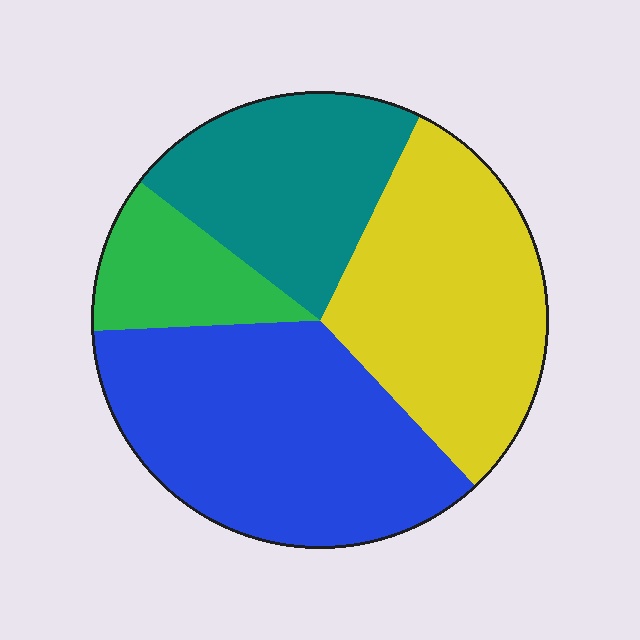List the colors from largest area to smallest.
From largest to smallest: blue, yellow, teal, green.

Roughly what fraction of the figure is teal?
Teal covers 22% of the figure.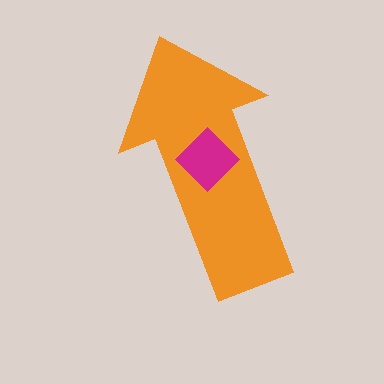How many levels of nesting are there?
2.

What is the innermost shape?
The magenta diamond.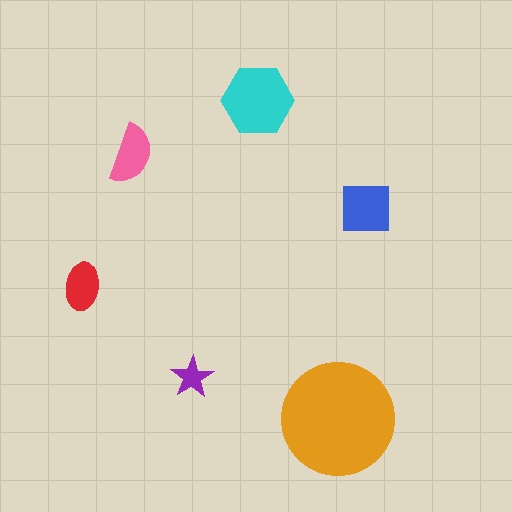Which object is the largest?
The orange circle.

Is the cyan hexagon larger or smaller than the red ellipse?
Larger.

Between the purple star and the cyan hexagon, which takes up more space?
The cyan hexagon.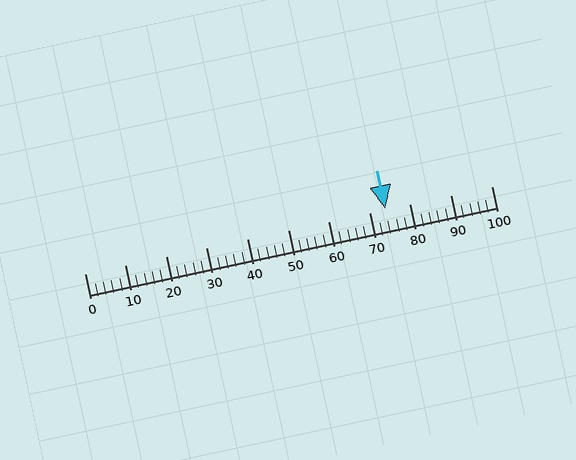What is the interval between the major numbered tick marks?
The major tick marks are spaced 10 units apart.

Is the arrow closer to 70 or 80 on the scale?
The arrow is closer to 70.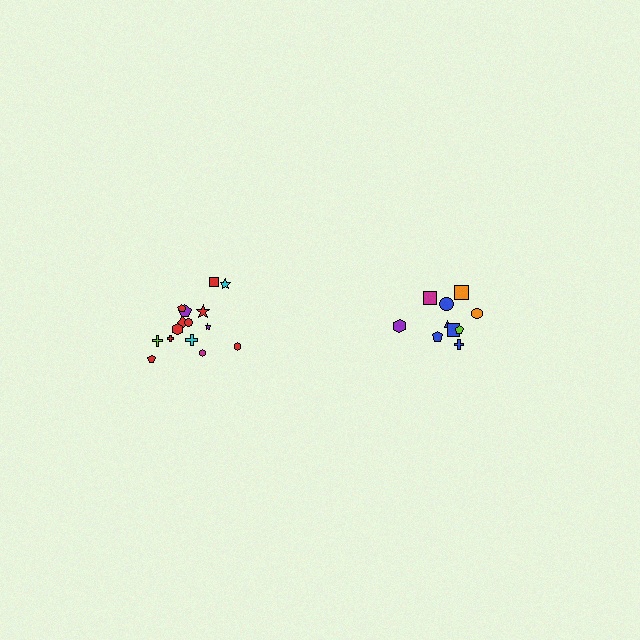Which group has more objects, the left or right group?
The left group.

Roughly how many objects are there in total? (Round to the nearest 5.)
Roughly 25 objects in total.